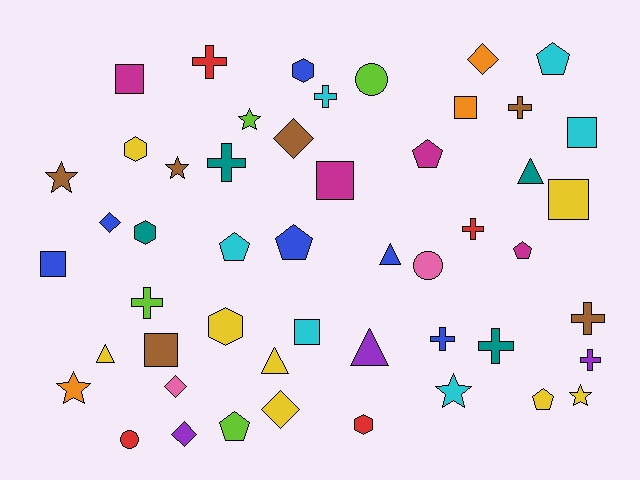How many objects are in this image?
There are 50 objects.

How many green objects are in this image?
There are no green objects.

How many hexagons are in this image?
There are 5 hexagons.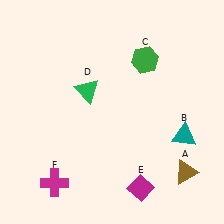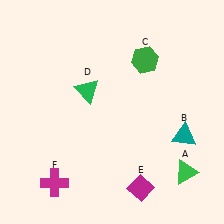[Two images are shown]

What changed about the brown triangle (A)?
In Image 1, A is brown. In Image 2, it changed to green.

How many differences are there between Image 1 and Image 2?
There is 1 difference between the two images.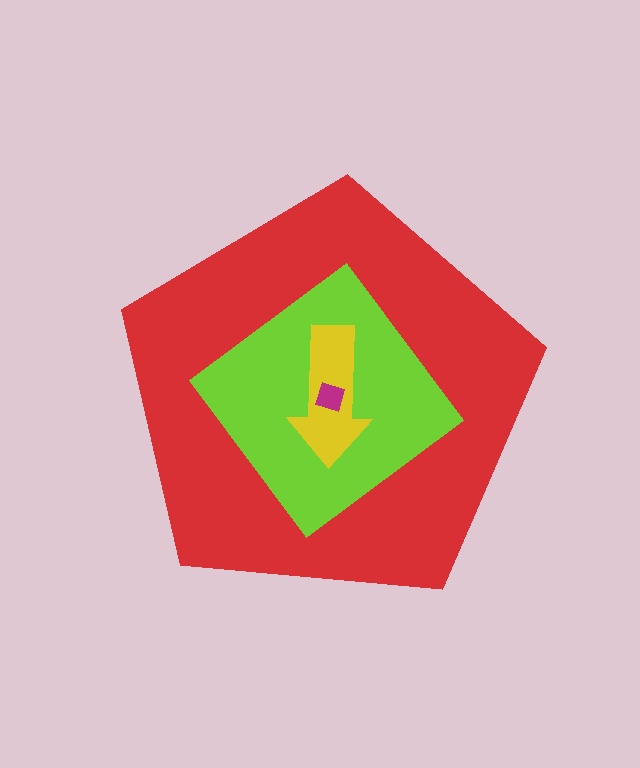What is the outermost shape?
The red pentagon.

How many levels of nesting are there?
4.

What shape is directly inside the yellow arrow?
The magenta square.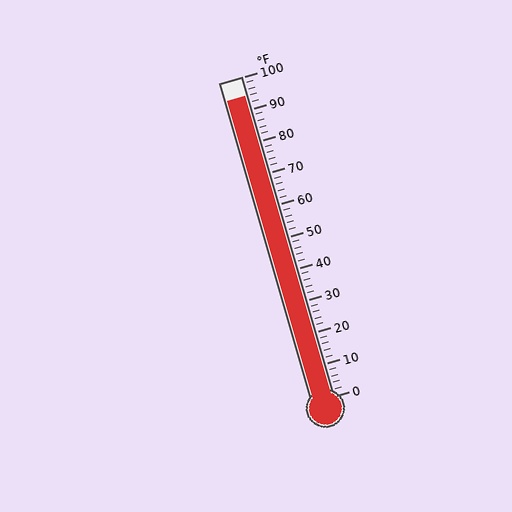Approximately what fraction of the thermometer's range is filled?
The thermometer is filled to approximately 95% of its range.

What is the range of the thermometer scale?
The thermometer scale ranges from 0°F to 100°F.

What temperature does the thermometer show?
The thermometer shows approximately 94°F.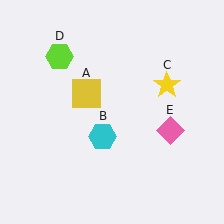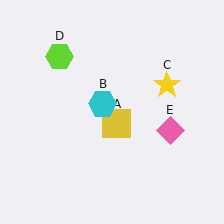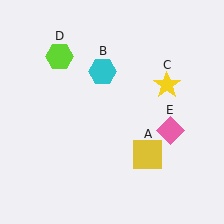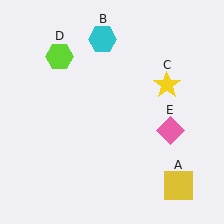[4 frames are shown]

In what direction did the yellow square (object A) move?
The yellow square (object A) moved down and to the right.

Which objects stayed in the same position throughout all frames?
Yellow star (object C) and lime hexagon (object D) and pink diamond (object E) remained stationary.